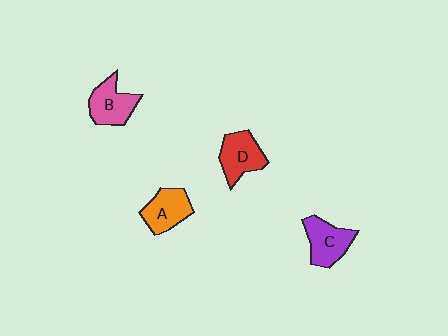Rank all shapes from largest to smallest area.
From largest to smallest: C (purple), D (red), B (pink), A (orange).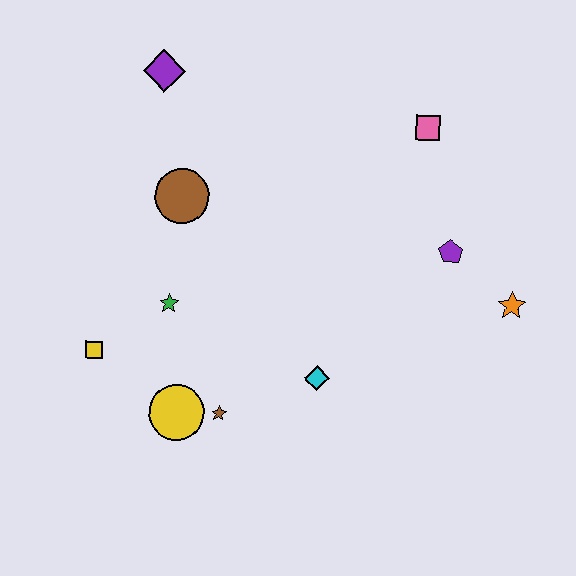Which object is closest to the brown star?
The yellow circle is closest to the brown star.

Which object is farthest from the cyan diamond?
The purple diamond is farthest from the cyan diamond.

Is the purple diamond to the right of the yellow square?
Yes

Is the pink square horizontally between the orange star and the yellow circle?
Yes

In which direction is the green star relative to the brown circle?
The green star is below the brown circle.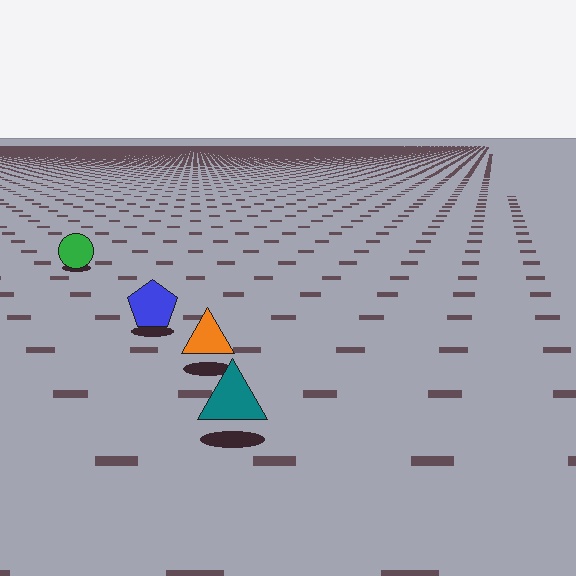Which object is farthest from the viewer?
The green circle is farthest from the viewer. It appears smaller and the ground texture around it is denser.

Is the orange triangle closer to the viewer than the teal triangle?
No. The teal triangle is closer — you can tell from the texture gradient: the ground texture is coarser near it.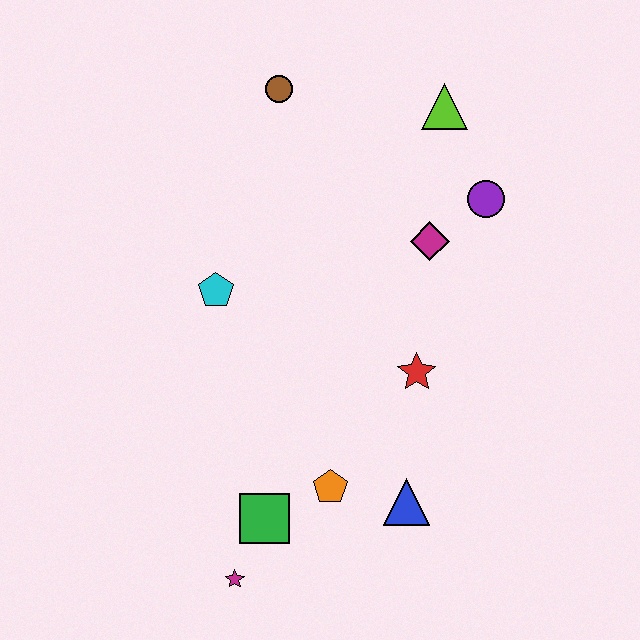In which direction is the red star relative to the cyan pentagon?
The red star is to the right of the cyan pentagon.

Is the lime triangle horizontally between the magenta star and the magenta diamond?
No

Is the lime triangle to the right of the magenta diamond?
Yes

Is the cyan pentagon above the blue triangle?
Yes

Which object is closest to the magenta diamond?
The purple circle is closest to the magenta diamond.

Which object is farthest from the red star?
The brown circle is farthest from the red star.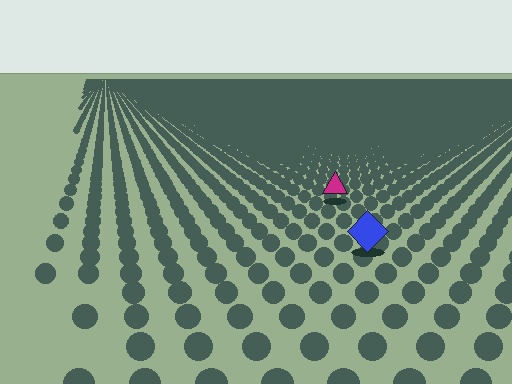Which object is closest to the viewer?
The blue diamond is closest. The texture marks near it are larger and more spread out.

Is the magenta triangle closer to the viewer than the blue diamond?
No. The blue diamond is closer — you can tell from the texture gradient: the ground texture is coarser near it.